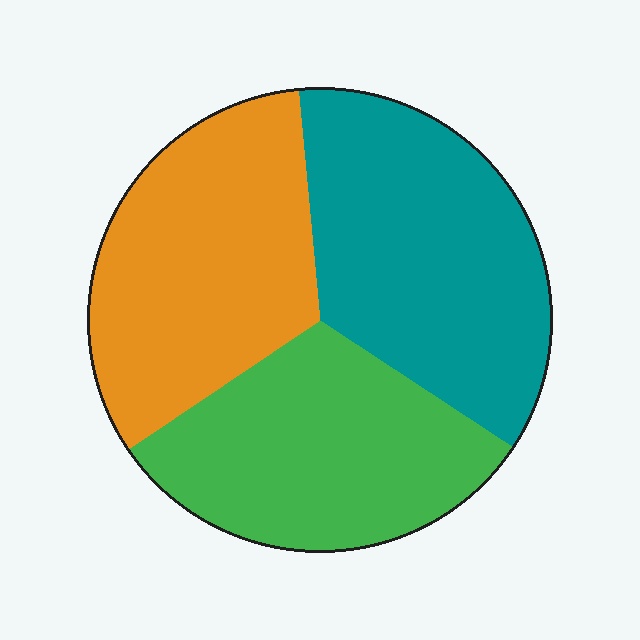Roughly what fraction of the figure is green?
Green takes up about one third (1/3) of the figure.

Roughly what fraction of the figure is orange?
Orange covers roughly 35% of the figure.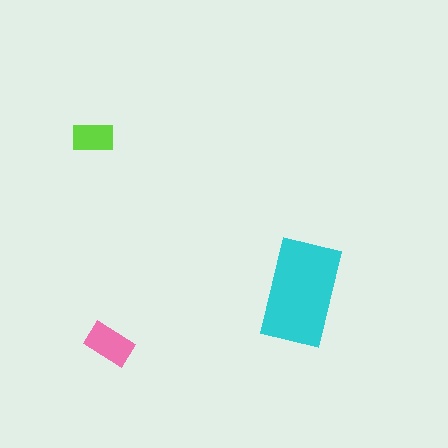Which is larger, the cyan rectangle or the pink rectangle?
The cyan one.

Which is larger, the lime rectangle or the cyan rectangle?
The cyan one.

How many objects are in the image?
There are 3 objects in the image.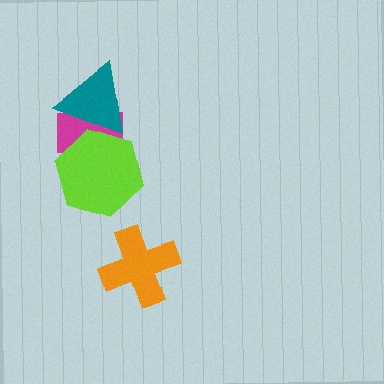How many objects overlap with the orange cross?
0 objects overlap with the orange cross.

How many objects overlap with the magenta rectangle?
2 objects overlap with the magenta rectangle.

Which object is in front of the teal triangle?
The lime hexagon is in front of the teal triangle.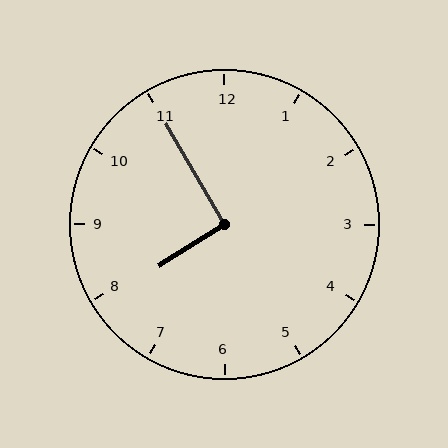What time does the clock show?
7:55.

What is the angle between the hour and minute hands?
Approximately 92 degrees.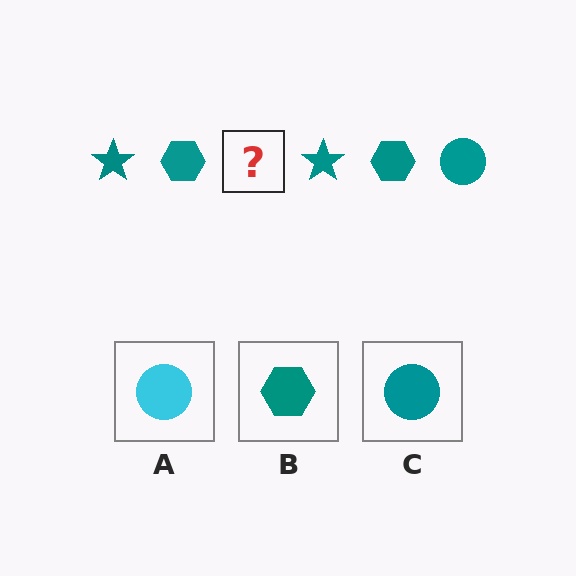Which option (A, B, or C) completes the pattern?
C.